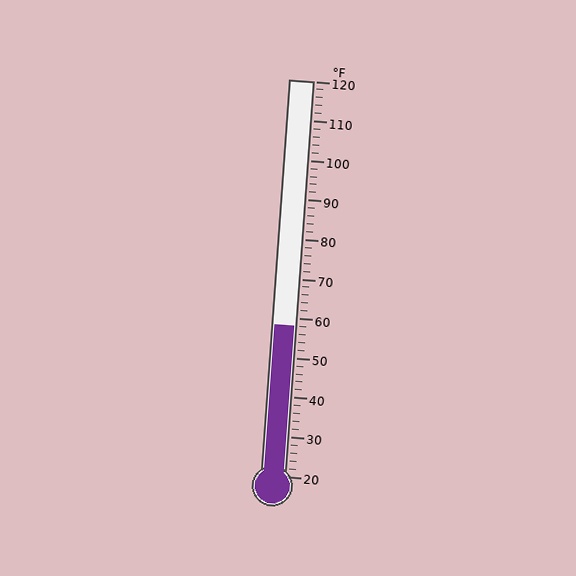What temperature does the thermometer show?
The thermometer shows approximately 58°F.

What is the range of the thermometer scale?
The thermometer scale ranges from 20°F to 120°F.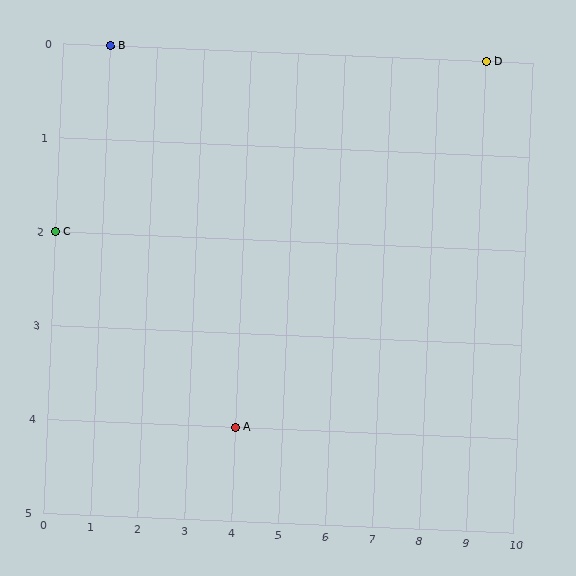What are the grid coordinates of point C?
Point C is at grid coordinates (0, 2).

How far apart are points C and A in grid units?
Points C and A are 4 columns and 2 rows apart (about 4.5 grid units diagonally).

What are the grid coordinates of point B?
Point B is at grid coordinates (1, 0).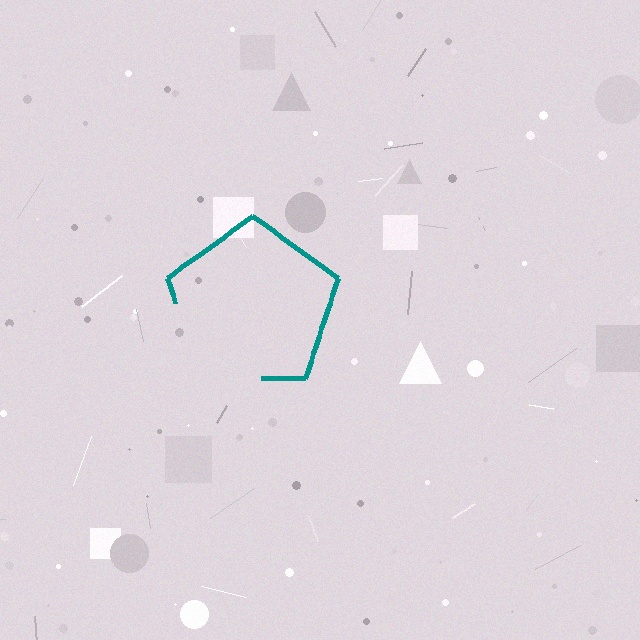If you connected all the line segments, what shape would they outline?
They would outline a pentagon.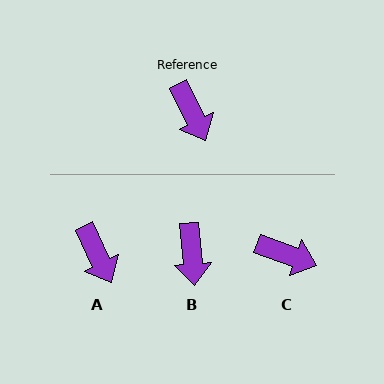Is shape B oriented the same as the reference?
No, it is off by about 20 degrees.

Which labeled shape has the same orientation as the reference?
A.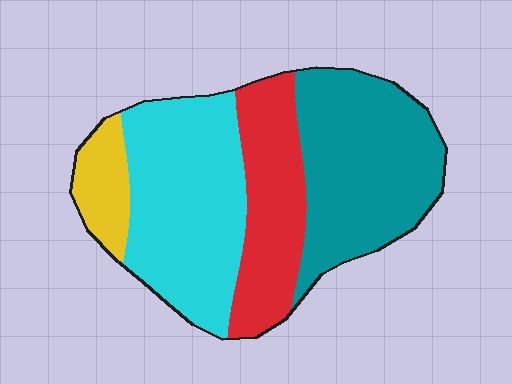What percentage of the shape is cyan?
Cyan covers about 35% of the shape.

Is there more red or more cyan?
Cyan.